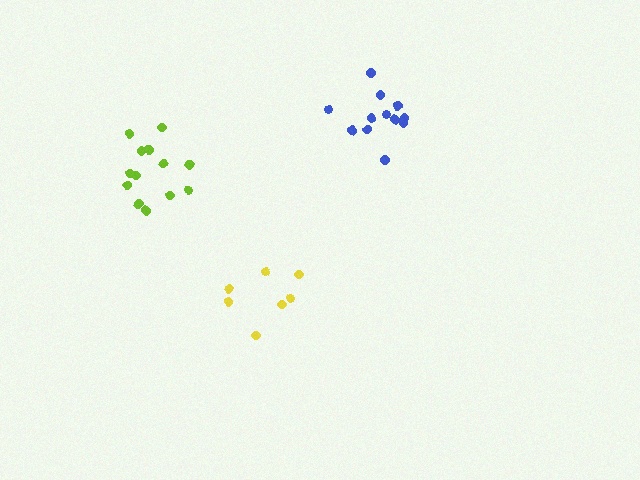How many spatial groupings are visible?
There are 3 spatial groupings.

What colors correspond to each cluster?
The clusters are colored: lime, blue, yellow.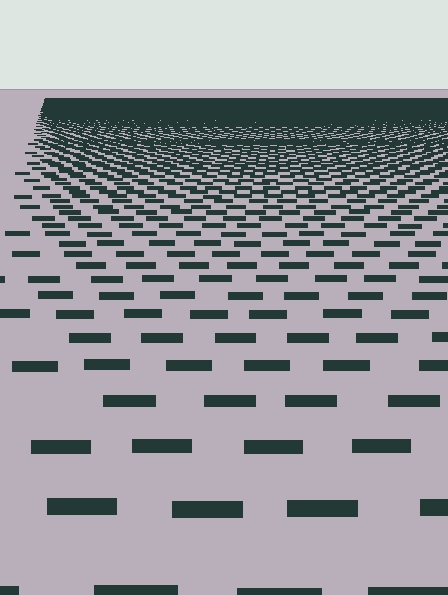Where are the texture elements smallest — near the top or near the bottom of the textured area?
Near the top.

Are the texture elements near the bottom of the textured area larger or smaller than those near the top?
Larger. Near the bottom, elements are closer to the viewer and appear at a bigger on-screen size.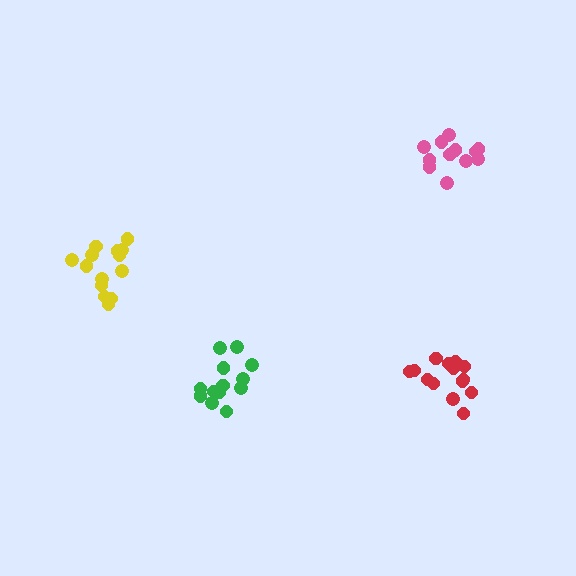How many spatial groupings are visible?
There are 4 spatial groupings.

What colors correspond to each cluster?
The clusters are colored: pink, yellow, green, red.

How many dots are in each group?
Group 1: 12 dots, Group 2: 14 dots, Group 3: 13 dots, Group 4: 14 dots (53 total).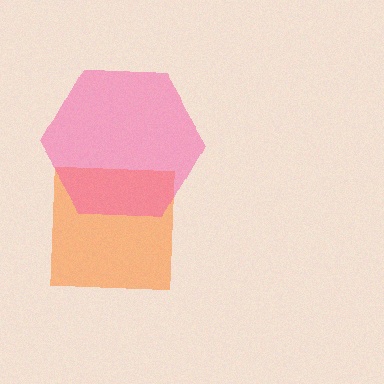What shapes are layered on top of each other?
The layered shapes are: an orange square, a pink hexagon.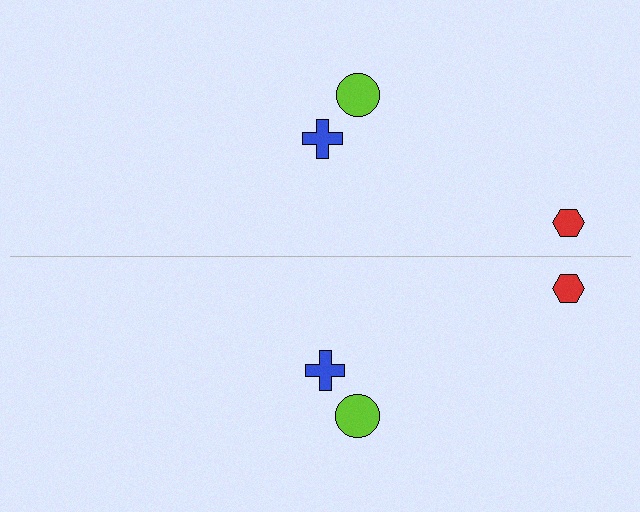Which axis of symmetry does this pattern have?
The pattern has a horizontal axis of symmetry running through the center of the image.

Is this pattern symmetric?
Yes, this pattern has bilateral (reflection) symmetry.